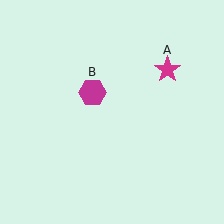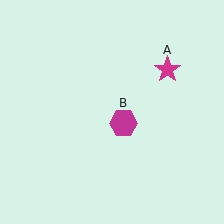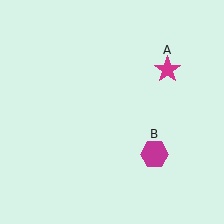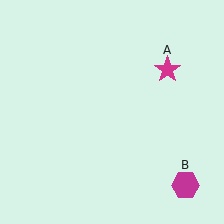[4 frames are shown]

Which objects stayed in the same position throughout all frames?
Magenta star (object A) remained stationary.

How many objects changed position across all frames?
1 object changed position: magenta hexagon (object B).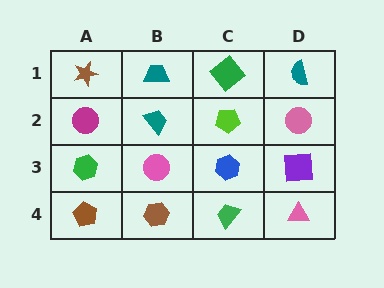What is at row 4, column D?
A pink triangle.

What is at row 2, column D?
A pink circle.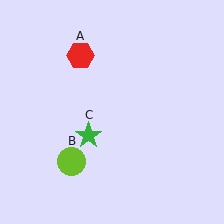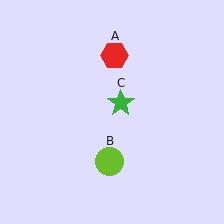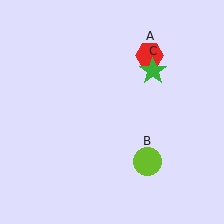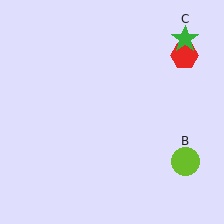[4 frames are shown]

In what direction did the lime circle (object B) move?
The lime circle (object B) moved right.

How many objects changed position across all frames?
3 objects changed position: red hexagon (object A), lime circle (object B), green star (object C).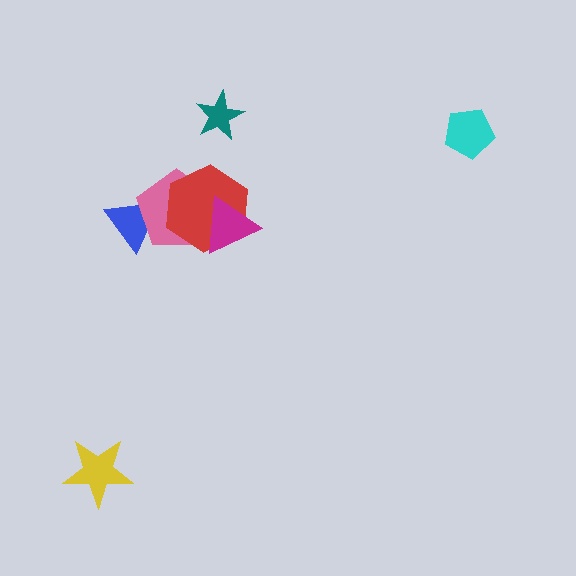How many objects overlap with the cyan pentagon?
0 objects overlap with the cyan pentagon.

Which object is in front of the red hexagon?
The magenta triangle is in front of the red hexagon.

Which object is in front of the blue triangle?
The pink pentagon is in front of the blue triangle.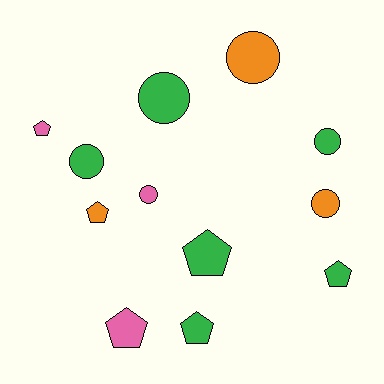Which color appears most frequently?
Green, with 6 objects.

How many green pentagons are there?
There are 3 green pentagons.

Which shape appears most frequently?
Circle, with 6 objects.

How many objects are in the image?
There are 12 objects.